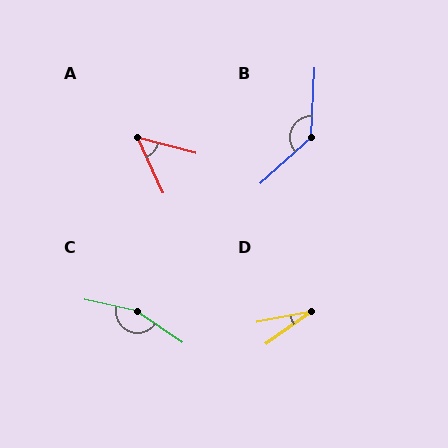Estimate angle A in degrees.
Approximately 51 degrees.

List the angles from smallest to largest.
D (25°), A (51°), B (136°), C (158°).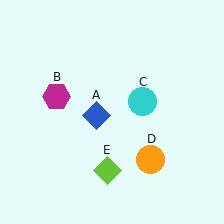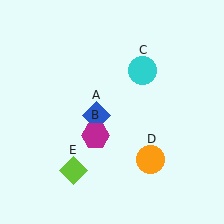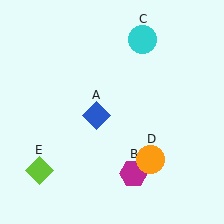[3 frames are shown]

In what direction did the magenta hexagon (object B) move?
The magenta hexagon (object B) moved down and to the right.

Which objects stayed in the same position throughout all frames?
Blue diamond (object A) and orange circle (object D) remained stationary.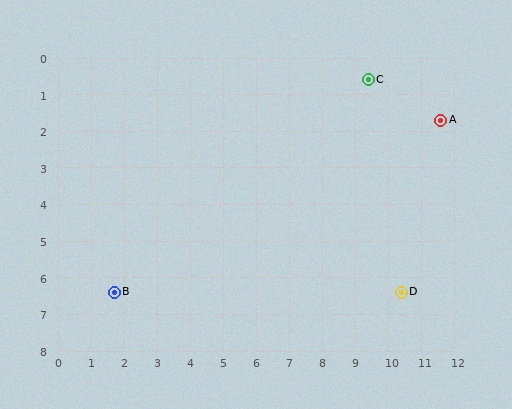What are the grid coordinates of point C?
Point C is at approximately (9.4, 0.6).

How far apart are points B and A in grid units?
Points B and A are about 11.0 grid units apart.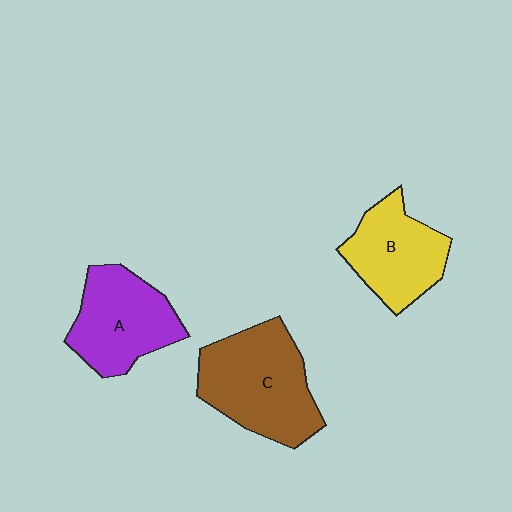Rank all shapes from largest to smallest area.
From largest to smallest: C (brown), A (purple), B (yellow).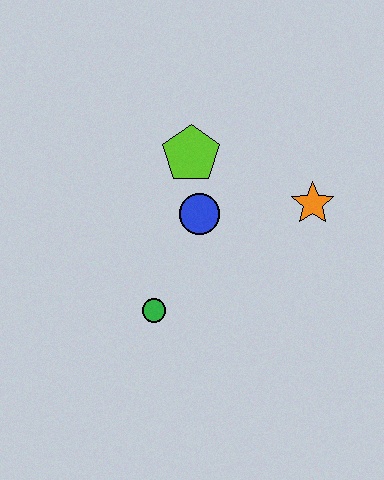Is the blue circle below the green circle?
No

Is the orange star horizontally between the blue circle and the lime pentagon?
No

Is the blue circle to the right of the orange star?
No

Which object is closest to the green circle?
The blue circle is closest to the green circle.